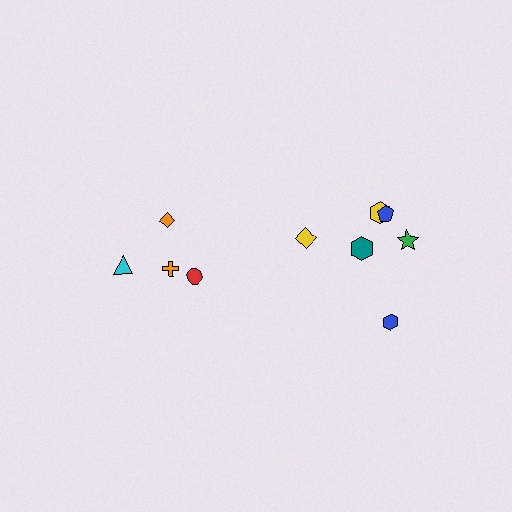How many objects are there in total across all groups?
There are 10 objects.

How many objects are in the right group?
There are 6 objects.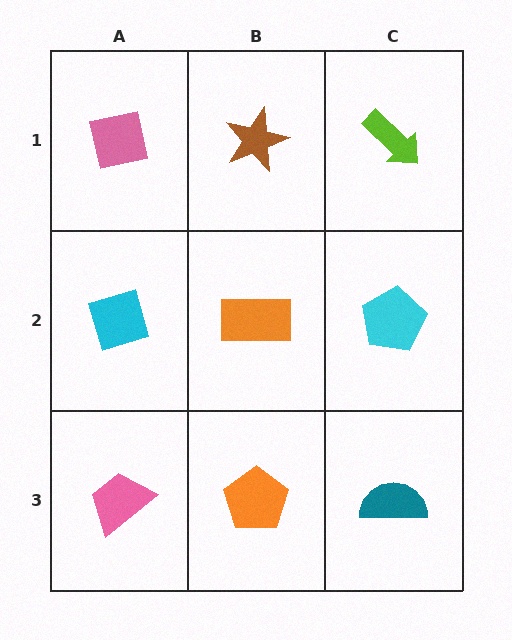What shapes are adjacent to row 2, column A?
A pink square (row 1, column A), a pink trapezoid (row 3, column A), an orange rectangle (row 2, column B).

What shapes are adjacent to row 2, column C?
A lime arrow (row 1, column C), a teal semicircle (row 3, column C), an orange rectangle (row 2, column B).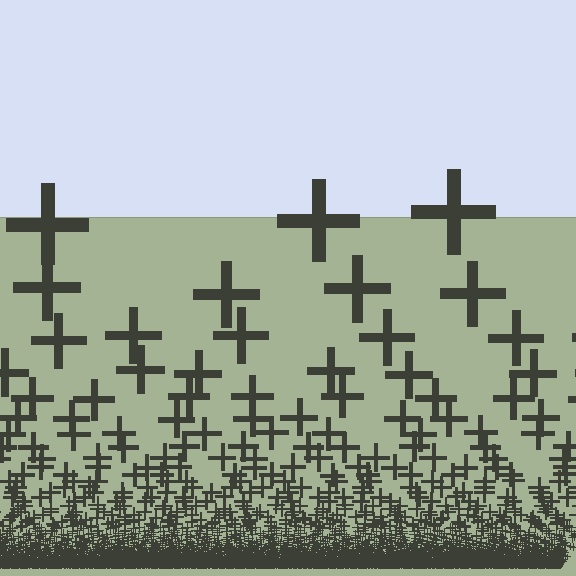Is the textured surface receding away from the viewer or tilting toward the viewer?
The surface appears to tilt toward the viewer. Texture elements get larger and sparser toward the top.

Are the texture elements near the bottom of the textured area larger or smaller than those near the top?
Smaller. The gradient is inverted — elements near the bottom are smaller and denser.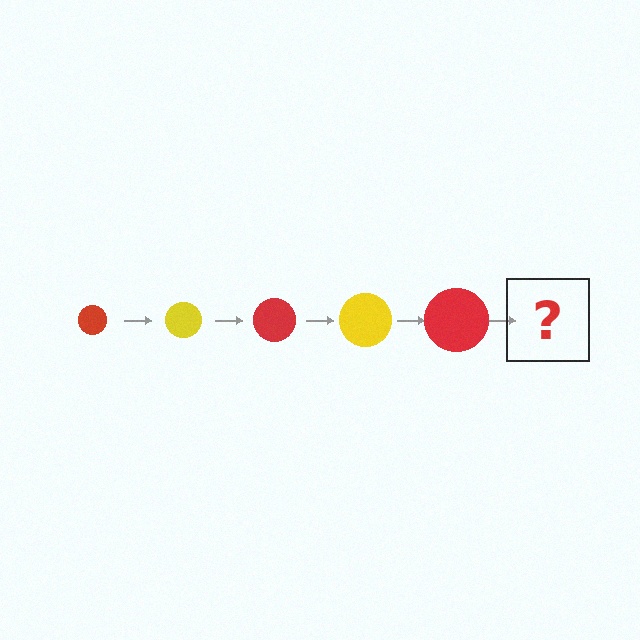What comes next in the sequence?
The next element should be a yellow circle, larger than the previous one.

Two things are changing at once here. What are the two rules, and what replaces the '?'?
The two rules are that the circle grows larger each step and the color cycles through red and yellow. The '?' should be a yellow circle, larger than the previous one.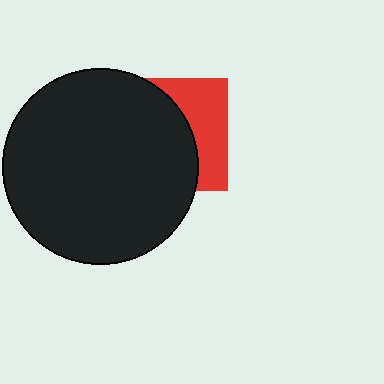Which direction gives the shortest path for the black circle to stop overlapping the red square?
Moving left gives the shortest separation.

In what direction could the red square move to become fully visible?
The red square could move right. That would shift it out from behind the black circle entirely.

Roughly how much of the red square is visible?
A small part of it is visible (roughly 37%).